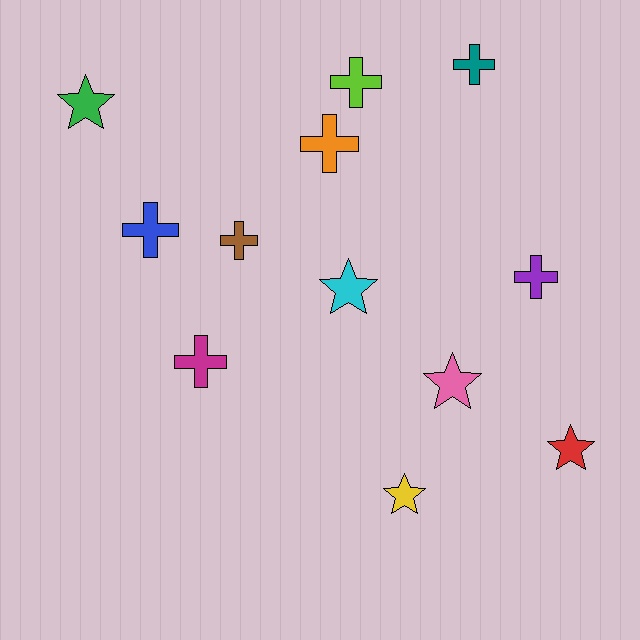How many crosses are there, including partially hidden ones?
There are 7 crosses.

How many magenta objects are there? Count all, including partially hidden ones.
There is 1 magenta object.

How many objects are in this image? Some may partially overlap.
There are 12 objects.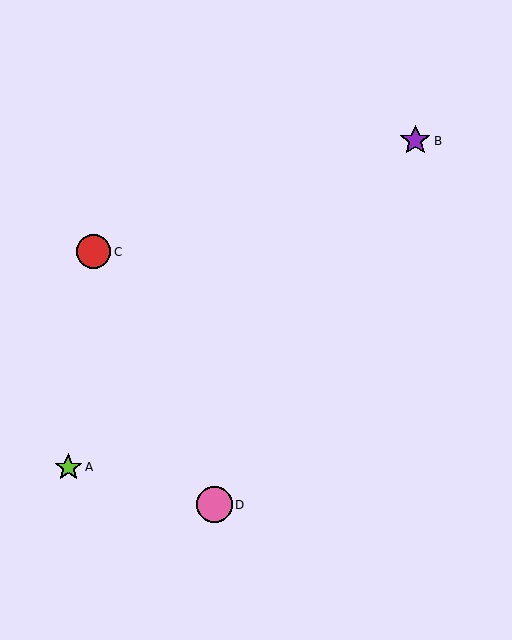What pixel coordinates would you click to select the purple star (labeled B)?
Click at (415, 141) to select the purple star B.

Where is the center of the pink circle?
The center of the pink circle is at (214, 505).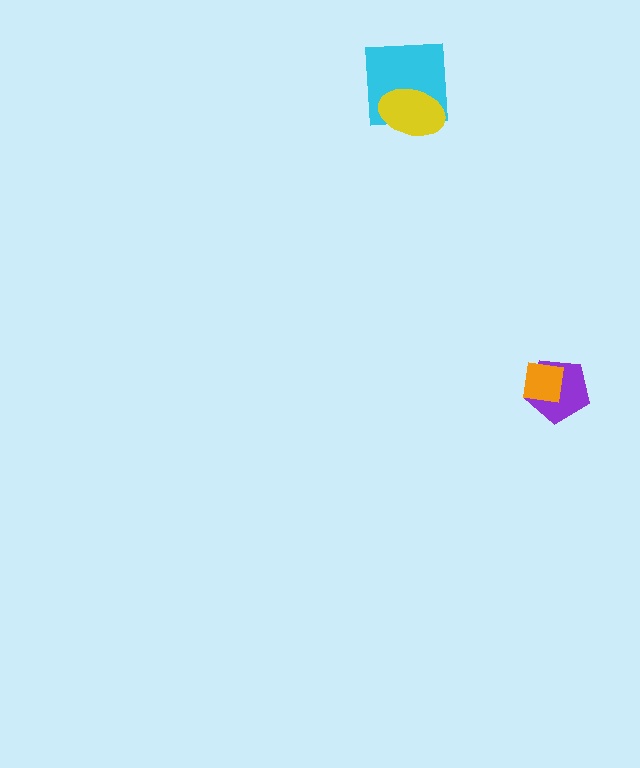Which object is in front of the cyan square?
The yellow ellipse is in front of the cyan square.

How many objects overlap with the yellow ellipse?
1 object overlaps with the yellow ellipse.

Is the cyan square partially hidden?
Yes, it is partially covered by another shape.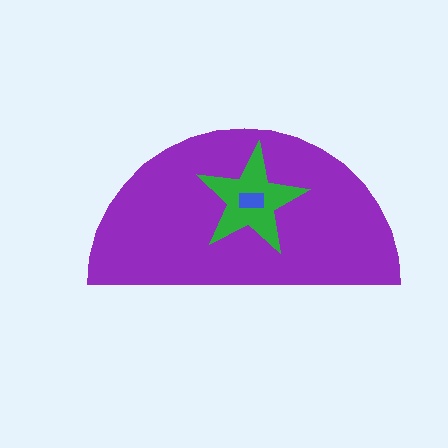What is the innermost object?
The blue rectangle.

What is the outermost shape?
The purple semicircle.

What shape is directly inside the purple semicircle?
The green star.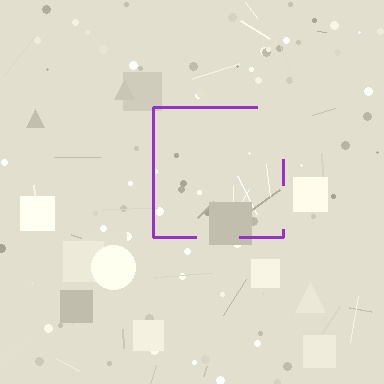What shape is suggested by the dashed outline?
The dashed outline suggests a square.